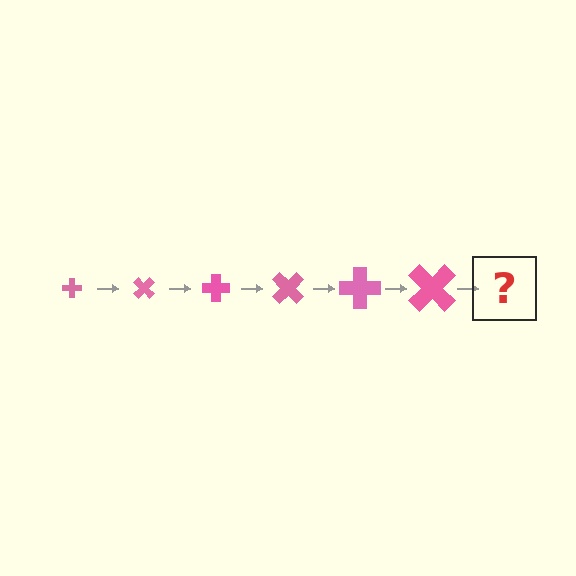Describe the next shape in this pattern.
It should be a cross, larger than the previous one and rotated 270 degrees from the start.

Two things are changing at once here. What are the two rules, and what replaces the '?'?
The two rules are that the cross grows larger each step and it rotates 45 degrees each step. The '?' should be a cross, larger than the previous one and rotated 270 degrees from the start.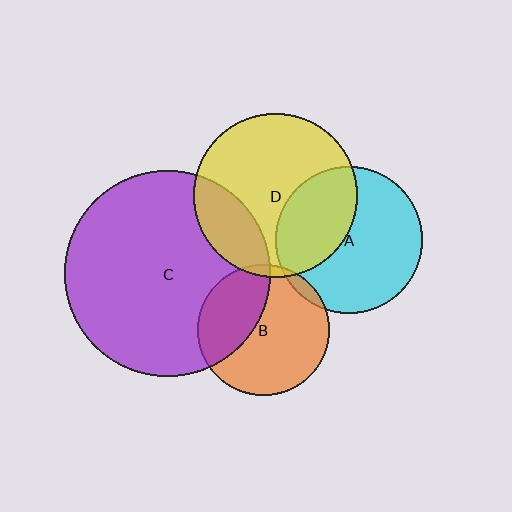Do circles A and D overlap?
Yes.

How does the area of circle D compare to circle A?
Approximately 1.2 times.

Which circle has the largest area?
Circle C (purple).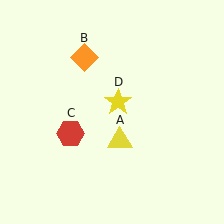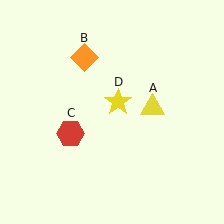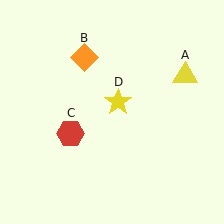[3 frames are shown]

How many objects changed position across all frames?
1 object changed position: yellow triangle (object A).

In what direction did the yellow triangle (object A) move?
The yellow triangle (object A) moved up and to the right.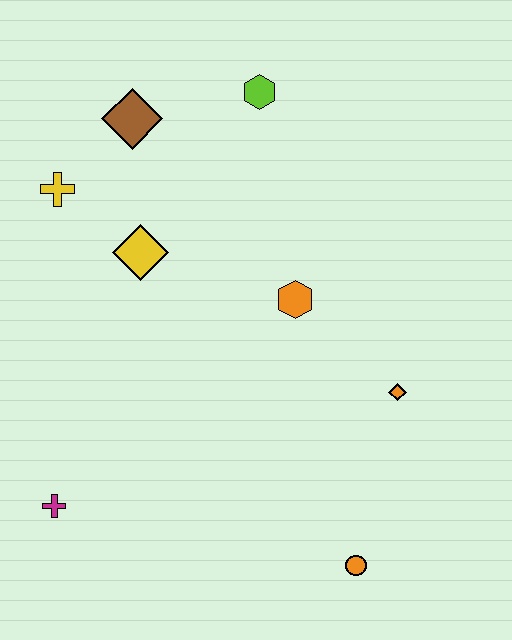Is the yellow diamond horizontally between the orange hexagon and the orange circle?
No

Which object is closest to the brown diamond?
The yellow cross is closest to the brown diamond.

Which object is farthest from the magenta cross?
The lime hexagon is farthest from the magenta cross.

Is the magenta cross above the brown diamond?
No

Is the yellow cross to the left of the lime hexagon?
Yes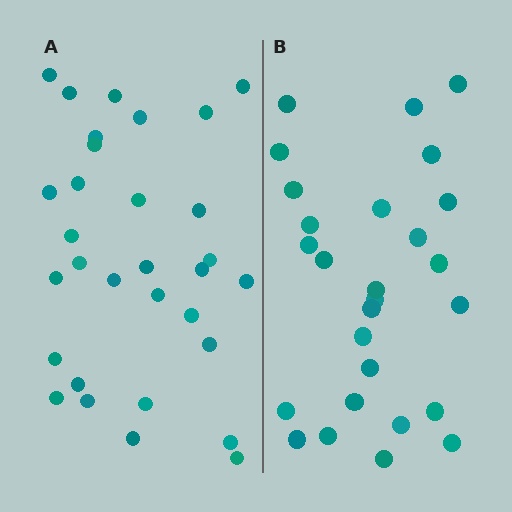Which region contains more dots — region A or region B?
Region A (the left region) has more dots.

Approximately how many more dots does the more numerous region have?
Region A has about 4 more dots than region B.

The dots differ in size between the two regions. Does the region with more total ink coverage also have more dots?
No. Region B has more total ink coverage because its dots are larger, but region A actually contains more individual dots. Total area can be misleading — the number of items is what matters here.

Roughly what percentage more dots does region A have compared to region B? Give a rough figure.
About 15% more.